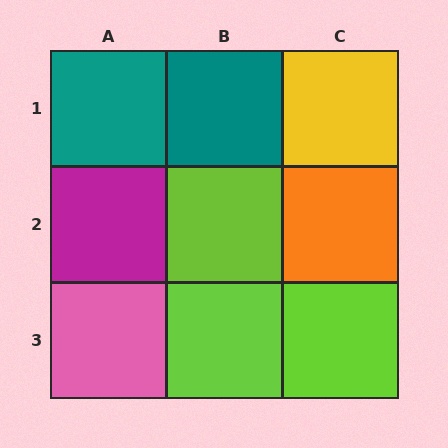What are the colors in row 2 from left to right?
Magenta, lime, orange.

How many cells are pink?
1 cell is pink.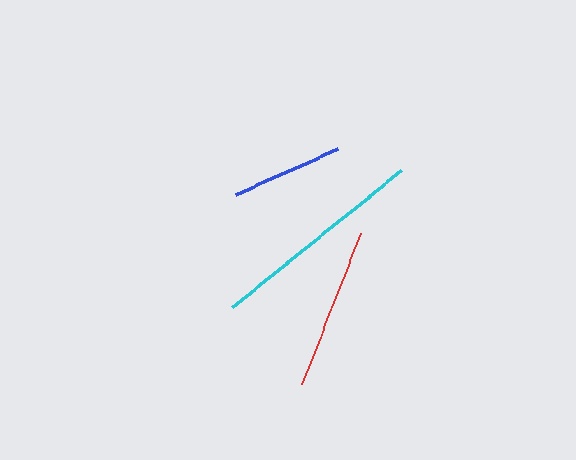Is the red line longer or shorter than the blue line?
The red line is longer than the blue line.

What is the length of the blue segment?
The blue segment is approximately 111 pixels long.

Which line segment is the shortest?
The blue line is the shortest at approximately 111 pixels.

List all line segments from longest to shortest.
From longest to shortest: cyan, red, blue.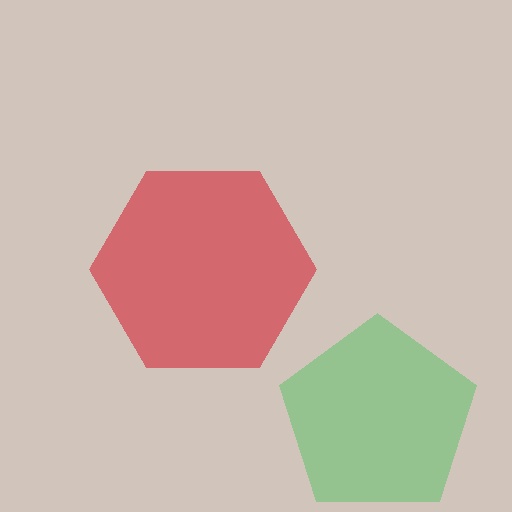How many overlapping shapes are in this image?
There are 2 overlapping shapes in the image.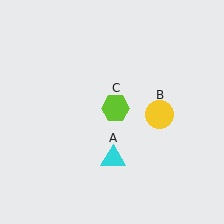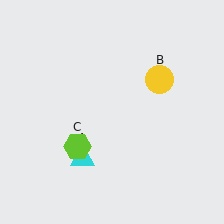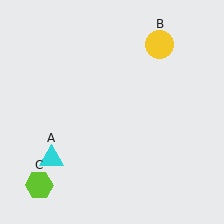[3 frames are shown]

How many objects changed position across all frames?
3 objects changed position: cyan triangle (object A), yellow circle (object B), lime hexagon (object C).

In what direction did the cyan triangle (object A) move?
The cyan triangle (object A) moved left.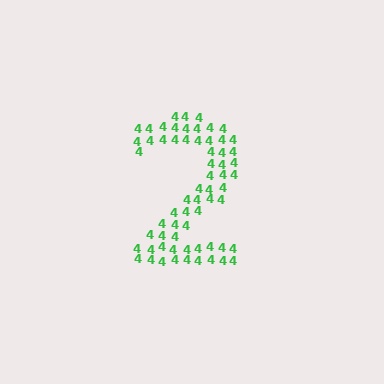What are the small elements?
The small elements are digit 4's.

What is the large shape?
The large shape is the digit 2.